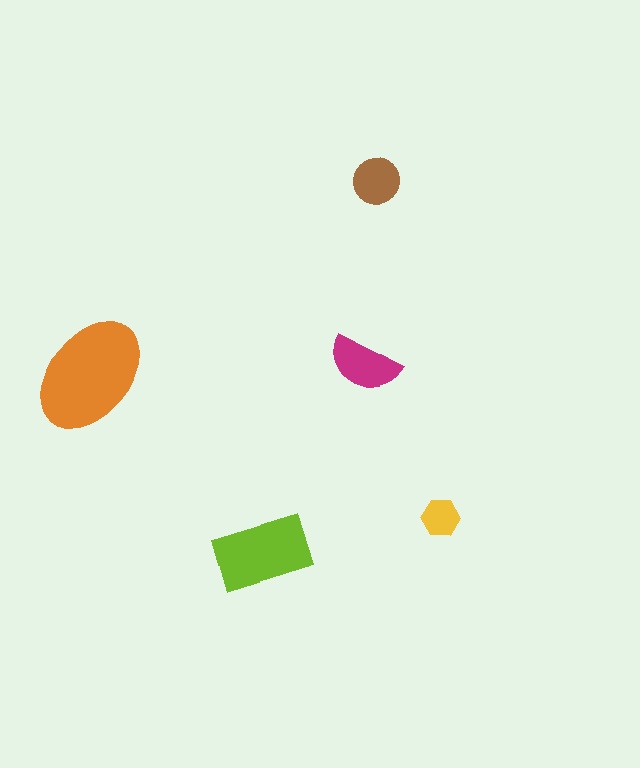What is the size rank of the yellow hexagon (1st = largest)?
5th.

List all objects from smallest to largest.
The yellow hexagon, the brown circle, the magenta semicircle, the lime rectangle, the orange ellipse.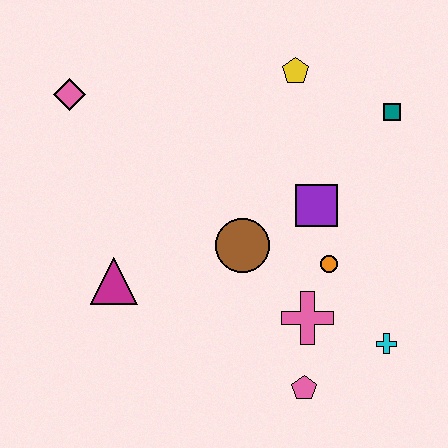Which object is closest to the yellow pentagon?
The teal square is closest to the yellow pentagon.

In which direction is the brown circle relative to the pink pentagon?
The brown circle is above the pink pentagon.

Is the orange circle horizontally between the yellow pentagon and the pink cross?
No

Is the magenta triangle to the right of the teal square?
No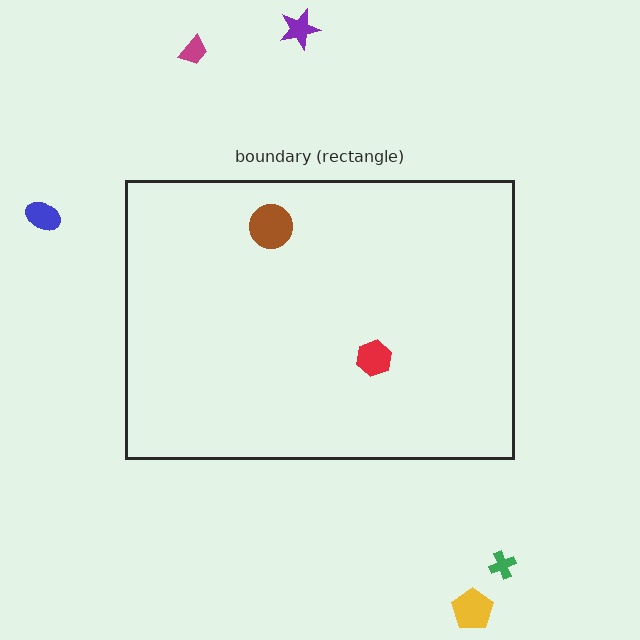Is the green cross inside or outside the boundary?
Outside.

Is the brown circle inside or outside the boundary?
Inside.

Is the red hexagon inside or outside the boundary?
Inside.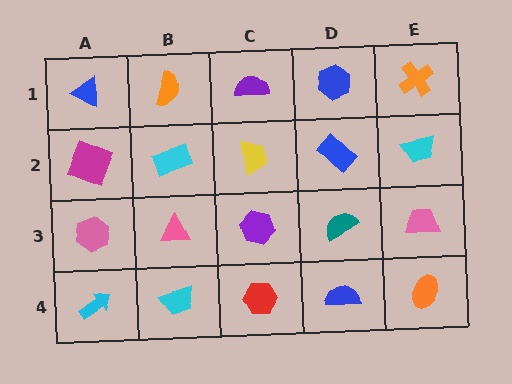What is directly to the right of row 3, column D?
A pink trapezoid.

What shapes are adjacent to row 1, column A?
A magenta square (row 2, column A), an orange semicircle (row 1, column B).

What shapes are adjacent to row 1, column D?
A blue rectangle (row 2, column D), a purple semicircle (row 1, column C), an orange cross (row 1, column E).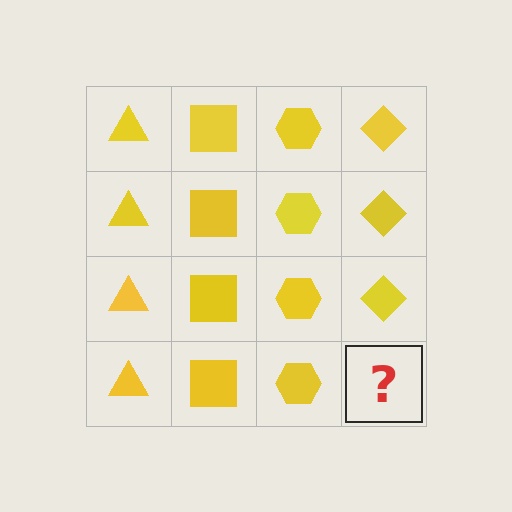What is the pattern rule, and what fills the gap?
The rule is that each column has a consistent shape. The gap should be filled with a yellow diamond.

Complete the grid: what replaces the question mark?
The question mark should be replaced with a yellow diamond.